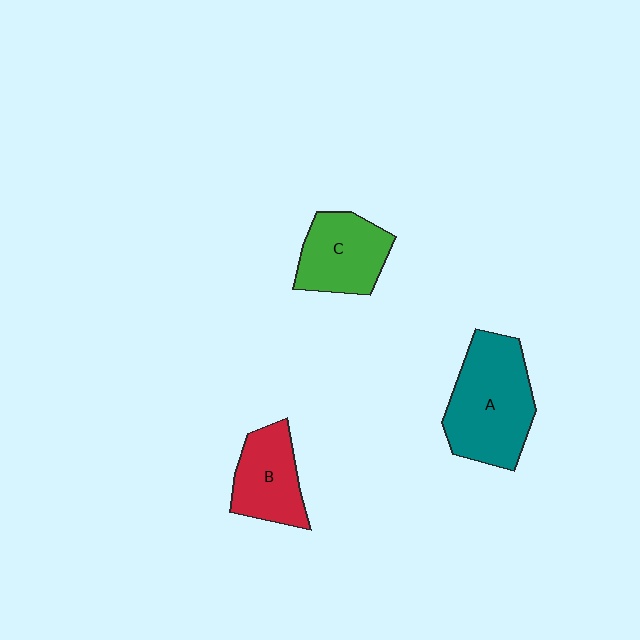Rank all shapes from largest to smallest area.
From largest to smallest: A (teal), C (green), B (red).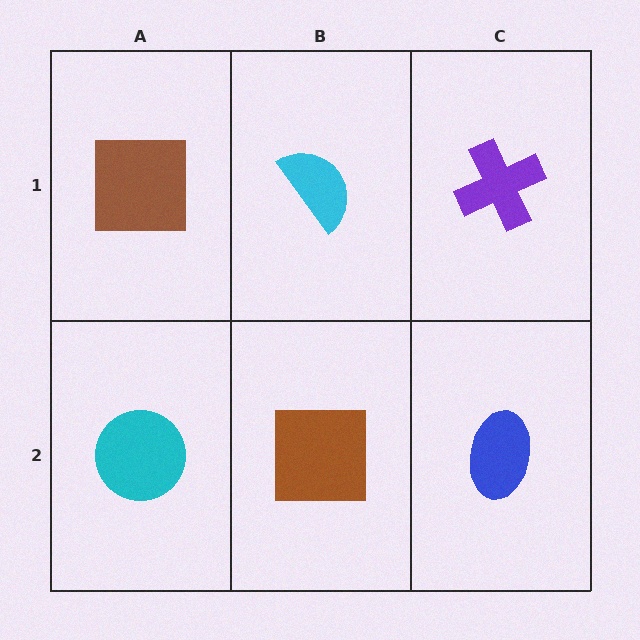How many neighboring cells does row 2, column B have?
3.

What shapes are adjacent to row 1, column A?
A cyan circle (row 2, column A), a cyan semicircle (row 1, column B).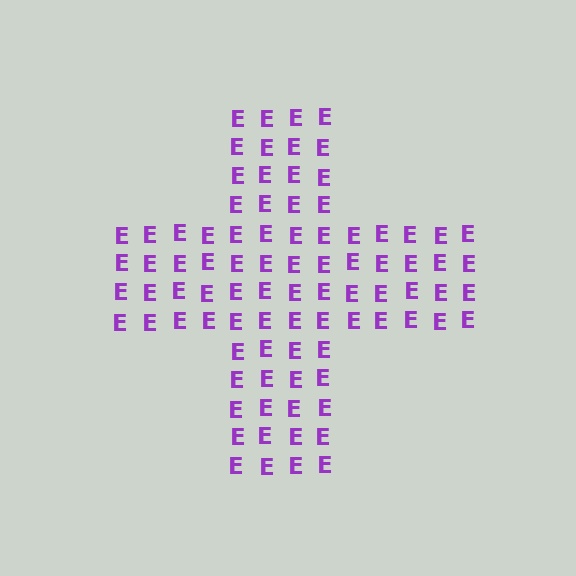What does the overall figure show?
The overall figure shows a cross.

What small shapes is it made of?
It is made of small letter E's.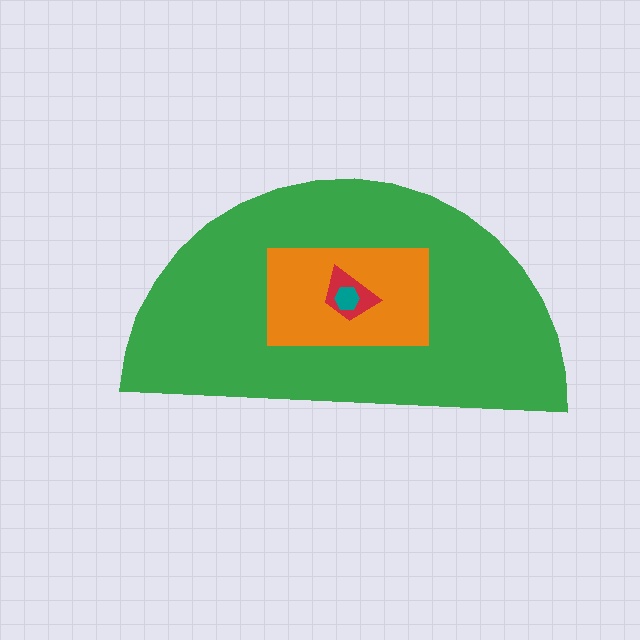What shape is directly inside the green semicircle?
The orange rectangle.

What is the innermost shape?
The teal hexagon.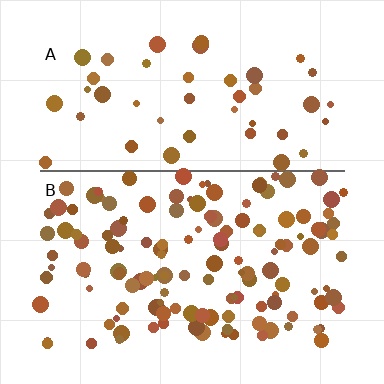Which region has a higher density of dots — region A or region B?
B (the bottom).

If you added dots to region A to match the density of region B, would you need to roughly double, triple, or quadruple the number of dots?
Approximately triple.